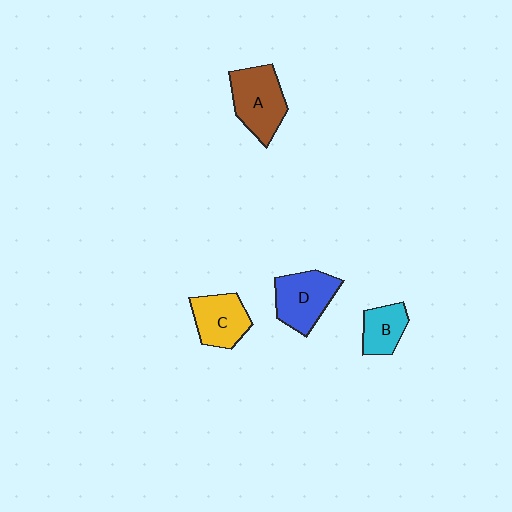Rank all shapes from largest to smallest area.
From largest to smallest: A (brown), D (blue), C (yellow), B (cyan).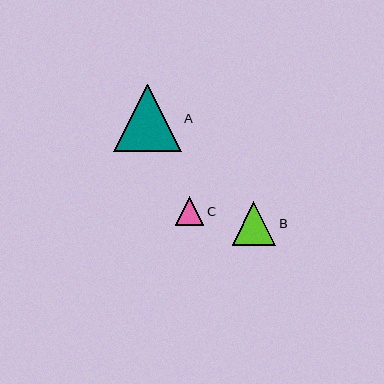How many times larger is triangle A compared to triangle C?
Triangle A is approximately 2.4 times the size of triangle C.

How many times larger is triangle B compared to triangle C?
Triangle B is approximately 1.5 times the size of triangle C.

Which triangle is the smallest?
Triangle C is the smallest with a size of approximately 28 pixels.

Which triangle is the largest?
Triangle A is the largest with a size of approximately 68 pixels.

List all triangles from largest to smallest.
From largest to smallest: A, B, C.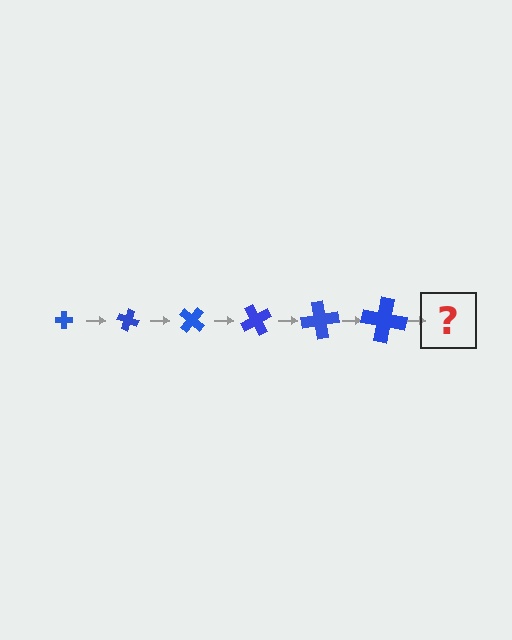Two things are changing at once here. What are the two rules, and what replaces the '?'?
The two rules are that the cross grows larger each step and it rotates 20 degrees each step. The '?' should be a cross, larger than the previous one and rotated 120 degrees from the start.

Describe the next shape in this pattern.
It should be a cross, larger than the previous one and rotated 120 degrees from the start.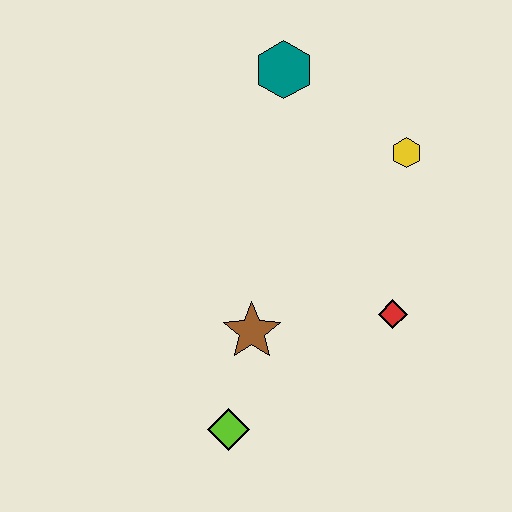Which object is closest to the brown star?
The lime diamond is closest to the brown star.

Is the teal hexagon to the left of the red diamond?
Yes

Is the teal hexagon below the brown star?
No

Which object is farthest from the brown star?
The teal hexagon is farthest from the brown star.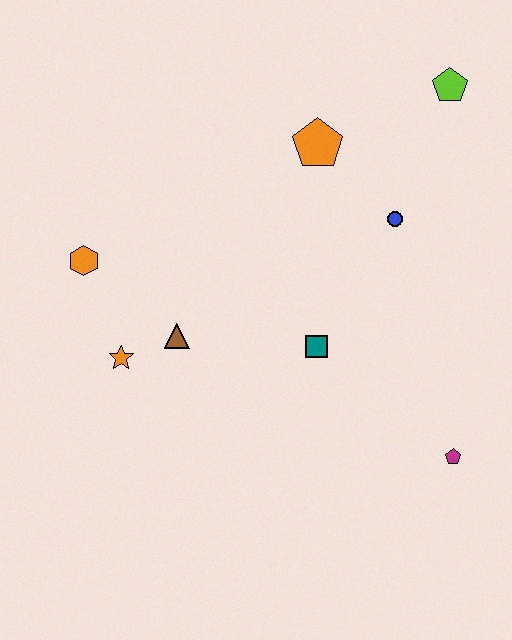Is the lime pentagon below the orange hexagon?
No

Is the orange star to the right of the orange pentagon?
No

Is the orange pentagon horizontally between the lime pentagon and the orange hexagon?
Yes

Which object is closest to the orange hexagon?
The orange star is closest to the orange hexagon.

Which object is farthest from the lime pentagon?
The orange star is farthest from the lime pentagon.